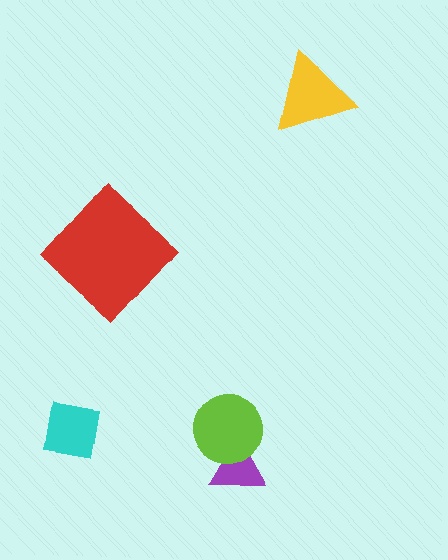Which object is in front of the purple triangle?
The lime circle is in front of the purple triangle.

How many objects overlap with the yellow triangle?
0 objects overlap with the yellow triangle.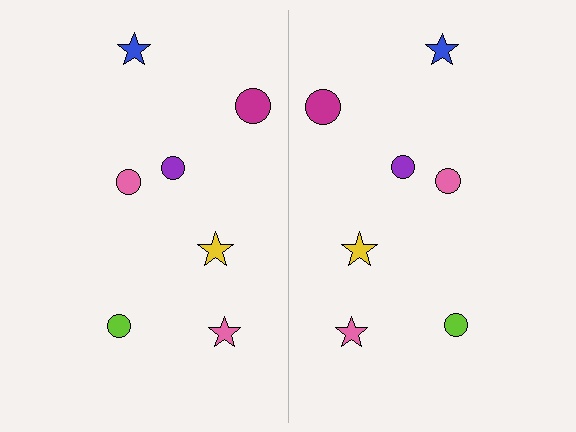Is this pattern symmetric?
Yes, this pattern has bilateral (reflection) symmetry.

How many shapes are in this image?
There are 14 shapes in this image.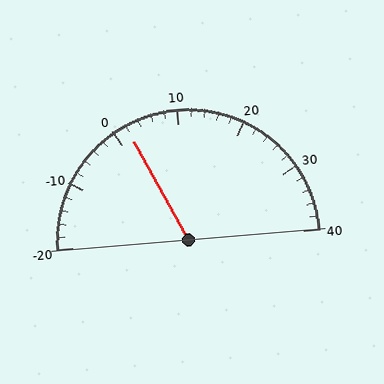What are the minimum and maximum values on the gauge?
The gauge ranges from -20 to 40.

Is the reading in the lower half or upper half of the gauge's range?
The reading is in the lower half of the range (-20 to 40).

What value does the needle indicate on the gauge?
The needle indicates approximately 2.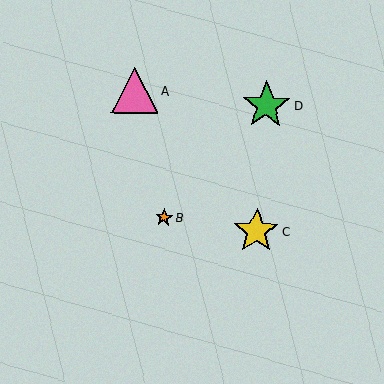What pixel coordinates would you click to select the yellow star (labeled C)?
Click at (256, 231) to select the yellow star C.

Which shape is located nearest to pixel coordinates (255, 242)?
The yellow star (labeled C) at (256, 231) is nearest to that location.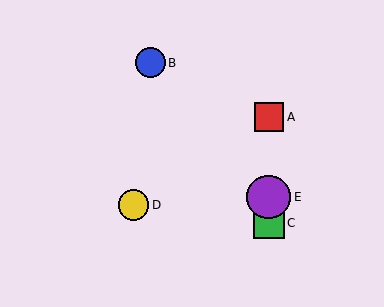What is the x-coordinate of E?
Object E is at x≈269.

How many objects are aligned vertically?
3 objects (A, C, E) are aligned vertically.